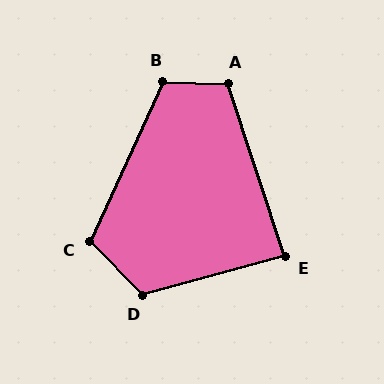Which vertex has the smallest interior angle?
E, at approximately 87 degrees.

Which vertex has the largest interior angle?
D, at approximately 120 degrees.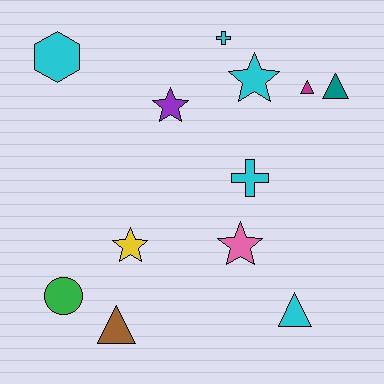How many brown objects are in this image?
There is 1 brown object.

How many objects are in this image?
There are 12 objects.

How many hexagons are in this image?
There is 1 hexagon.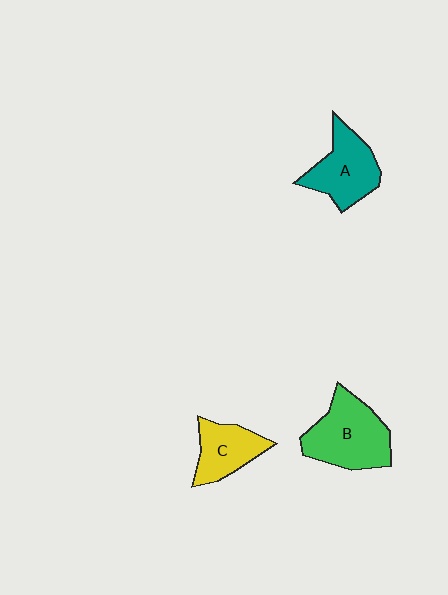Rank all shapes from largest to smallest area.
From largest to smallest: B (green), A (teal), C (yellow).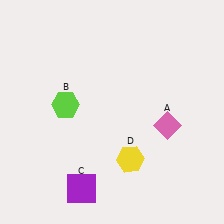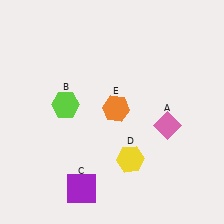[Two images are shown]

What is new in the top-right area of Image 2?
An orange hexagon (E) was added in the top-right area of Image 2.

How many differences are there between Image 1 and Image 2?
There is 1 difference between the two images.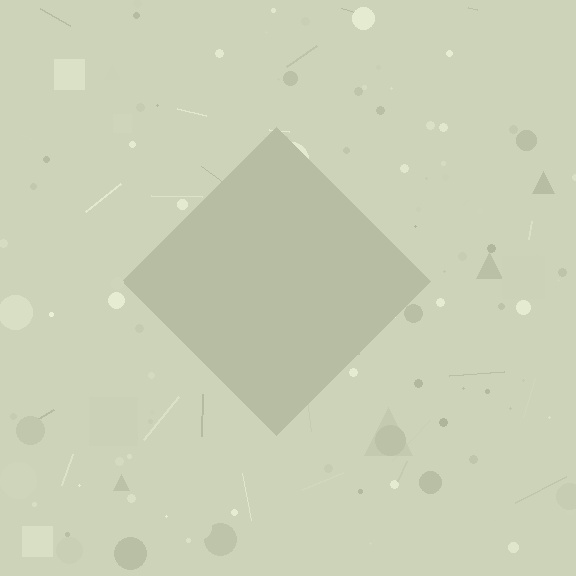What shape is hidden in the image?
A diamond is hidden in the image.